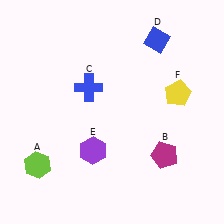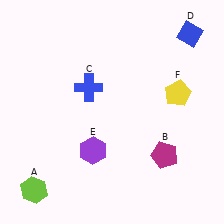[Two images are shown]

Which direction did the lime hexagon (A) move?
The lime hexagon (A) moved down.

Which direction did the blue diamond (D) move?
The blue diamond (D) moved right.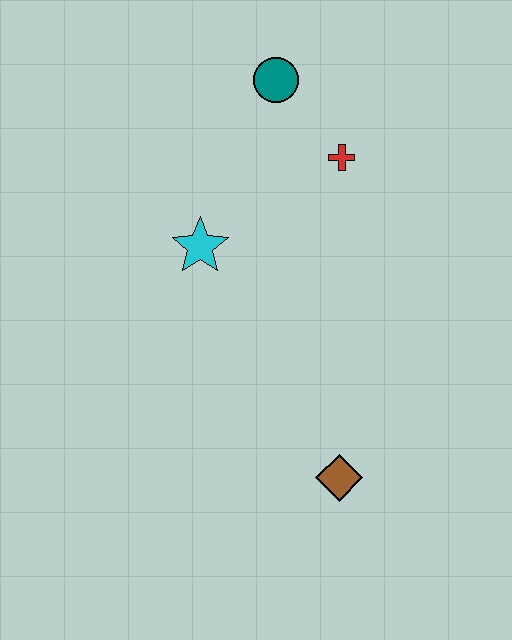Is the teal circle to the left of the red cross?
Yes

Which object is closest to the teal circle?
The red cross is closest to the teal circle.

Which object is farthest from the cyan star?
The brown diamond is farthest from the cyan star.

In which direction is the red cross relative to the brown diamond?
The red cross is above the brown diamond.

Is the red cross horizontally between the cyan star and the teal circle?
No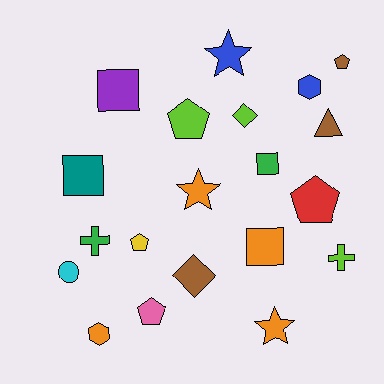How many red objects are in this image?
There is 1 red object.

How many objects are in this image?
There are 20 objects.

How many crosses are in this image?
There are 2 crosses.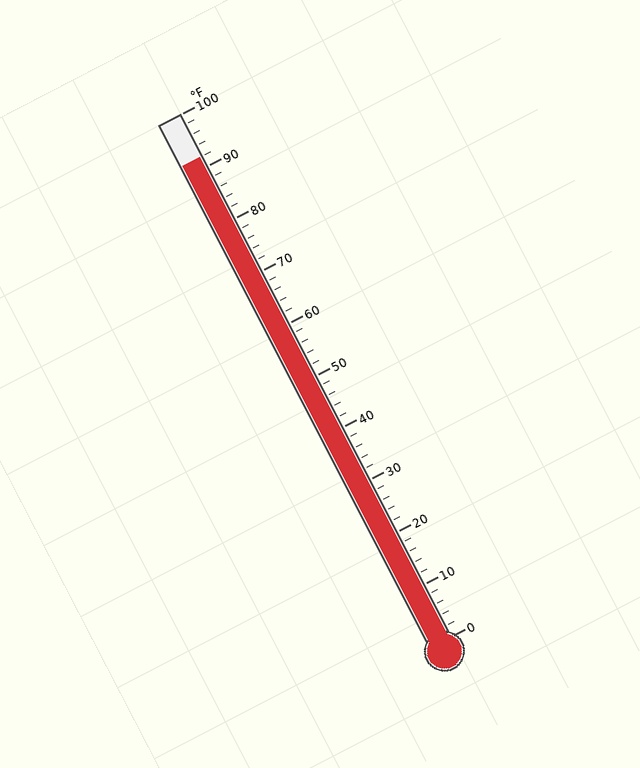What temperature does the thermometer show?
The thermometer shows approximately 92°F.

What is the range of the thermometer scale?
The thermometer scale ranges from 0°F to 100°F.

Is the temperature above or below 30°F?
The temperature is above 30°F.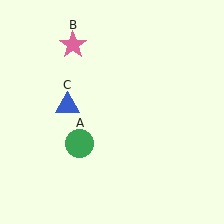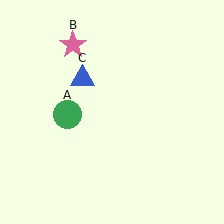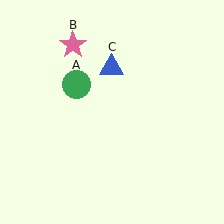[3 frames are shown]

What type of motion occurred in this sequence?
The green circle (object A), blue triangle (object C) rotated clockwise around the center of the scene.